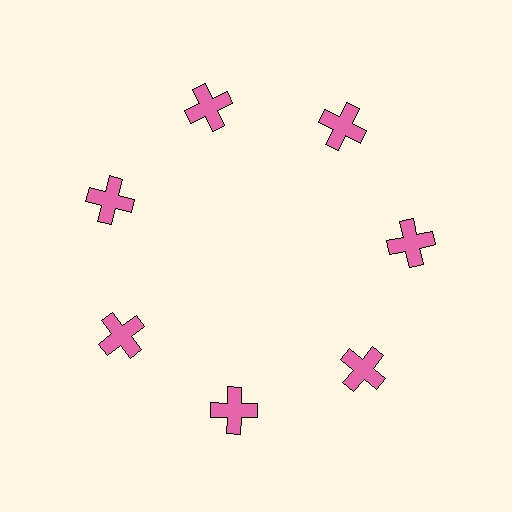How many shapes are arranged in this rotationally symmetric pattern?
There are 7 shapes, arranged in 7 groups of 1.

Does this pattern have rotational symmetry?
Yes, this pattern has 7-fold rotational symmetry. It looks the same after rotating 51 degrees around the center.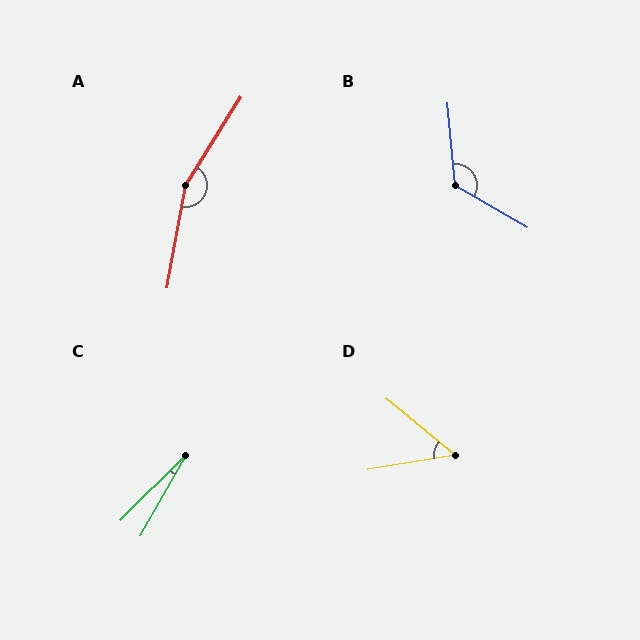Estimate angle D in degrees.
Approximately 49 degrees.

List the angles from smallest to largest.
C (15°), D (49°), B (126°), A (158°).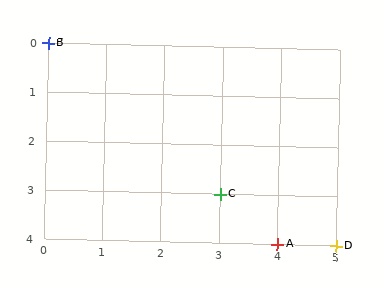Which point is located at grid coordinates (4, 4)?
Point A is at (4, 4).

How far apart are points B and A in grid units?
Points B and A are 4 columns and 4 rows apart (about 5.7 grid units diagonally).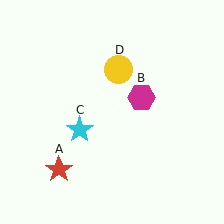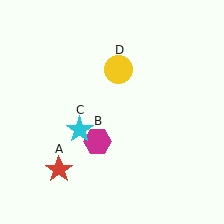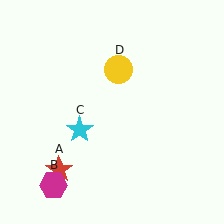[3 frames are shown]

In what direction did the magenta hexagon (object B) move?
The magenta hexagon (object B) moved down and to the left.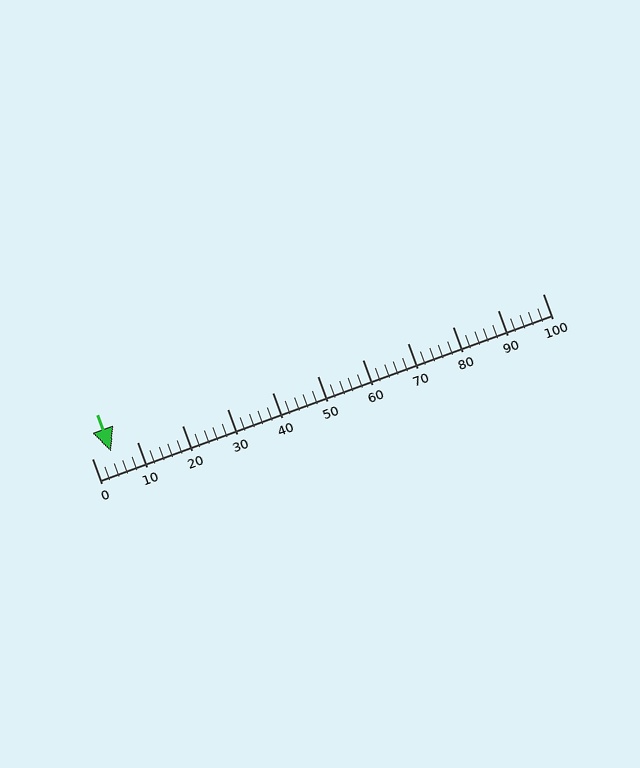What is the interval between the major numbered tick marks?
The major tick marks are spaced 10 units apart.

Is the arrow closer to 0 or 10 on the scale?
The arrow is closer to 0.